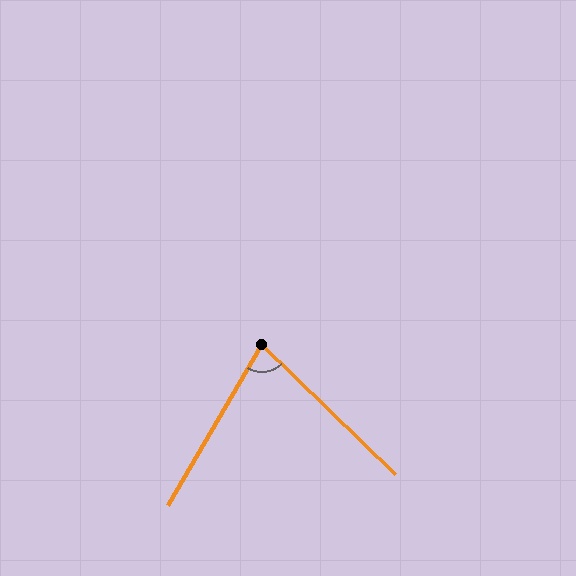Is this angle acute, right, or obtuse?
It is acute.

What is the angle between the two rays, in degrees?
Approximately 76 degrees.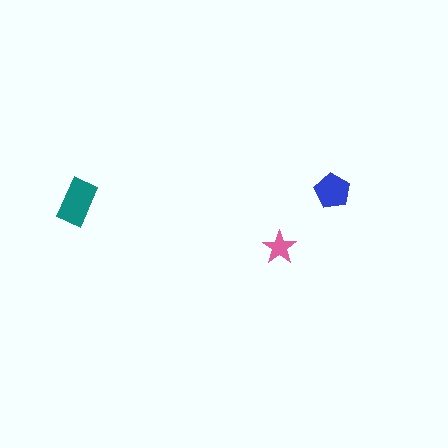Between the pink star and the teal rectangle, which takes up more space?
The teal rectangle.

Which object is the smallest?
The pink star.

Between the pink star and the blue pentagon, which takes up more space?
The blue pentagon.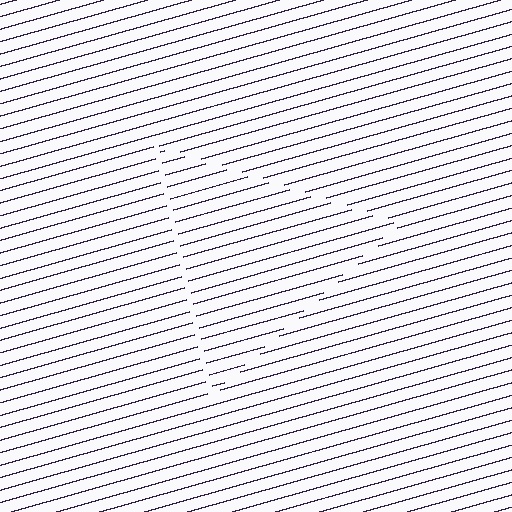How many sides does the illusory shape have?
3 sides — the line-ends trace a triangle.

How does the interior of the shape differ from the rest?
The interior of the shape contains the same grating, shifted by half a period — the contour is defined by the phase discontinuity where line-ends from the inner and outer gratings abut.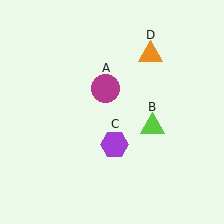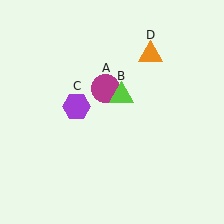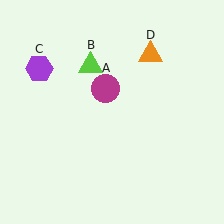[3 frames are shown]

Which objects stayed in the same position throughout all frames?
Magenta circle (object A) and orange triangle (object D) remained stationary.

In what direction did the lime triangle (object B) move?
The lime triangle (object B) moved up and to the left.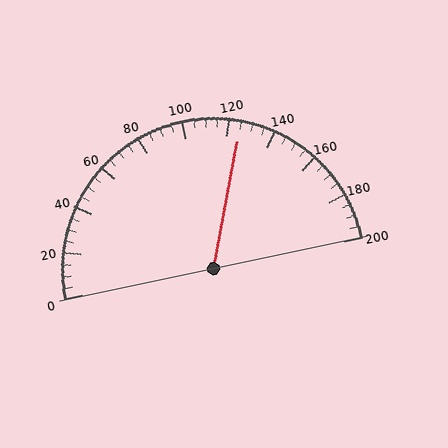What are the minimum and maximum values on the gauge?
The gauge ranges from 0 to 200.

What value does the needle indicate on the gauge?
The needle indicates approximately 125.